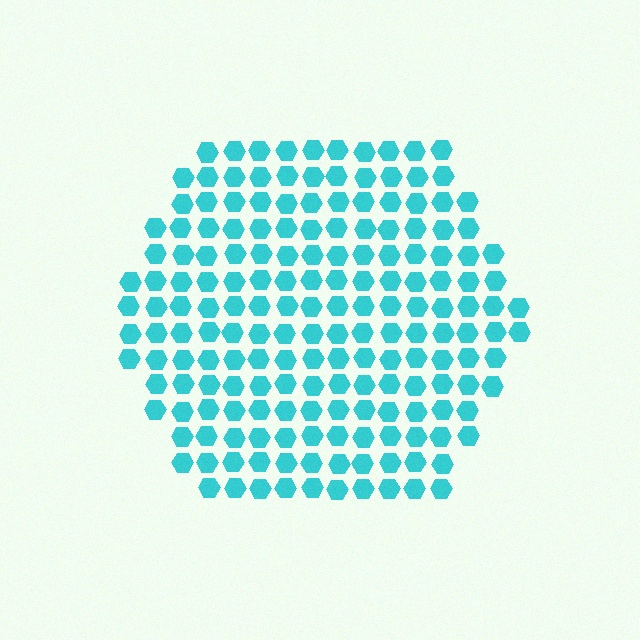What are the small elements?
The small elements are hexagons.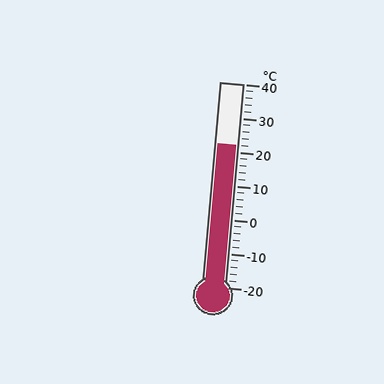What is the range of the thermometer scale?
The thermometer scale ranges from -20°C to 40°C.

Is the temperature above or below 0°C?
The temperature is above 0°C.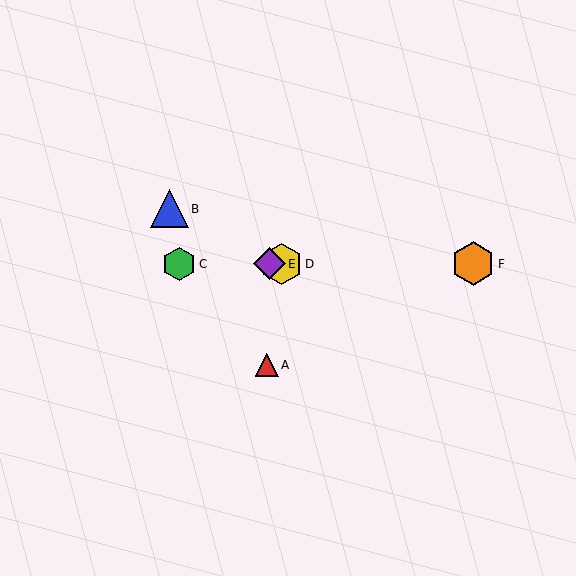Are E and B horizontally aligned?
No, E is at y≈264 and B is at y≈209.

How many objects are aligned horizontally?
4 objects (C, D, E, F) are aligned horizontally.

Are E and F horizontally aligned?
Yes, both are at y≈264.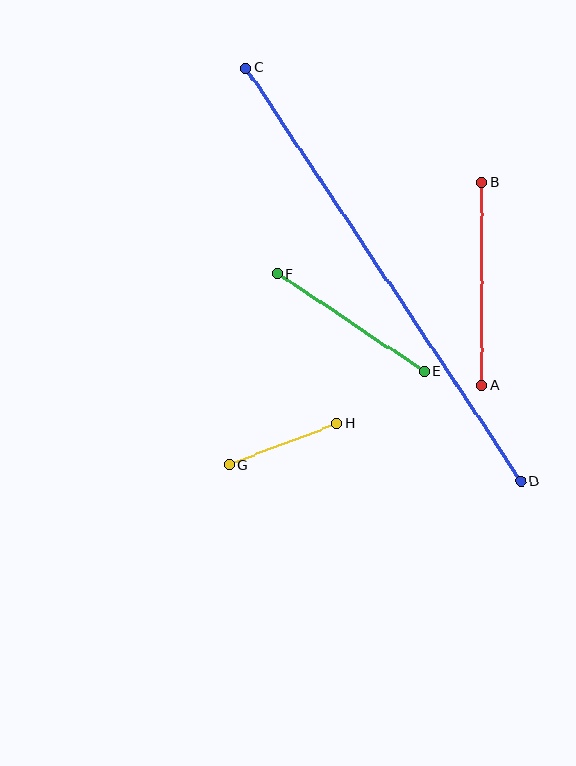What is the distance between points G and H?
The distance is approximately 114 pixels.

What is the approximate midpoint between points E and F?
The midpoint is at approximately (351, 323) pixels.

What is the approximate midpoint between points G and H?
The midpoint is at approximately (283, 444) pixels.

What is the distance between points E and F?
The distance is approximately 176 pixels.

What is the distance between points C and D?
The distance is approximately 496 pixels.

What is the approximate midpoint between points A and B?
The midpoint is at approximately (482, 284) pixels.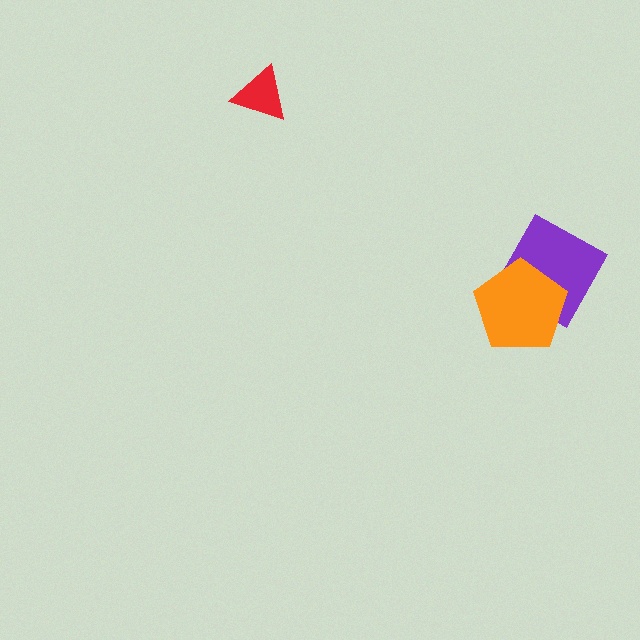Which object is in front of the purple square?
The orange pentagon is in front of the purple square.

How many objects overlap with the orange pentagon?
1 object overlaps with the orange pentagon.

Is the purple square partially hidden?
Yes, it is partially covered by another shape.